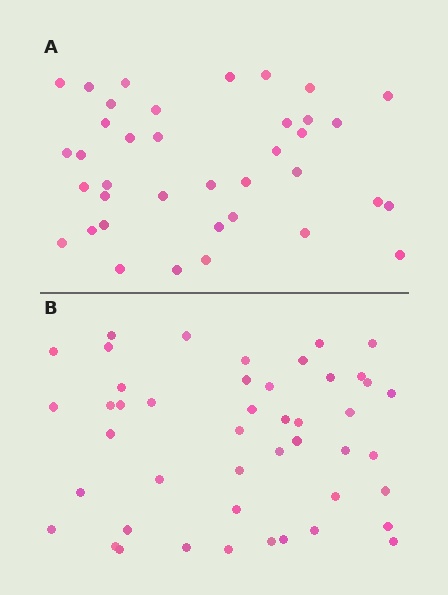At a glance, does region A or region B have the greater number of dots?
Region B (the bottom region) has more dots.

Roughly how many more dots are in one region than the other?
Region B has roughly 8 or so more dots than region A.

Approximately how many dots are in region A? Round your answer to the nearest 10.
About 40 dots. (The exact count is 38, which rounds to 40.)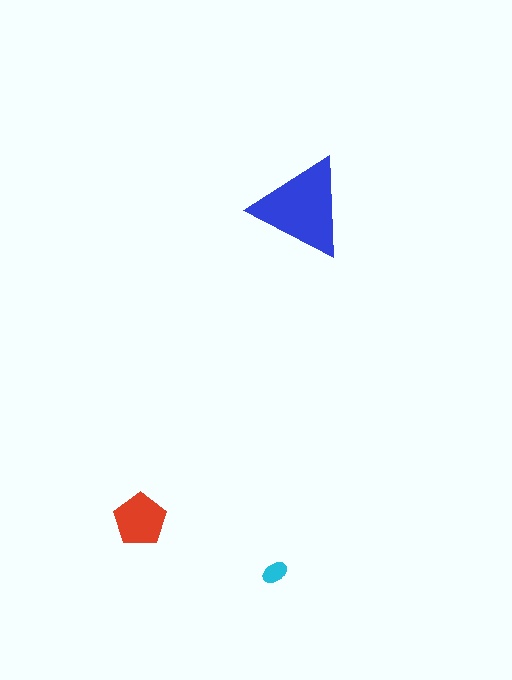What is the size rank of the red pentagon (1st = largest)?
2nd.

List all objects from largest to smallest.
The blue triangle, the red pentagon, the cyan ellipse.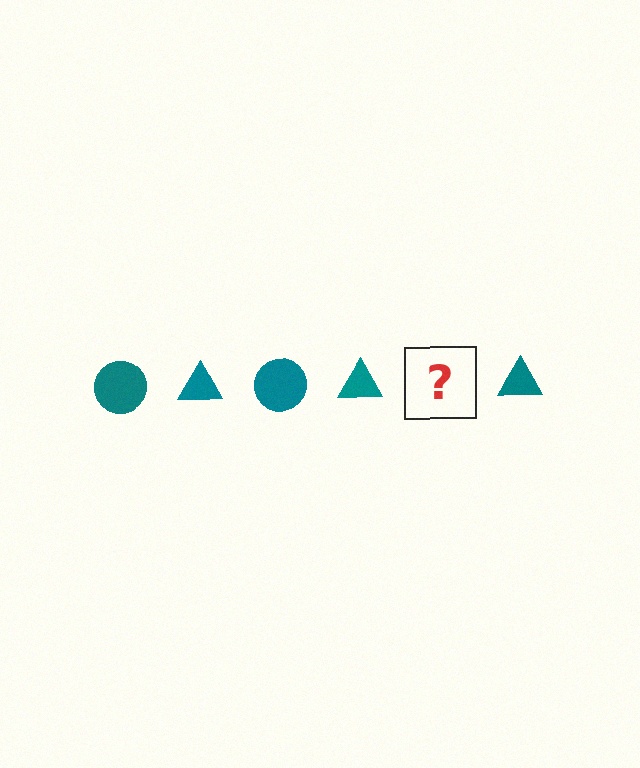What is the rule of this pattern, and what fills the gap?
The rule is that the pattern cycles through circle, triangle shapes in teal. The gap should be filled with a teal circle.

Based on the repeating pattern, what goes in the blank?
The blank should be a teal circle.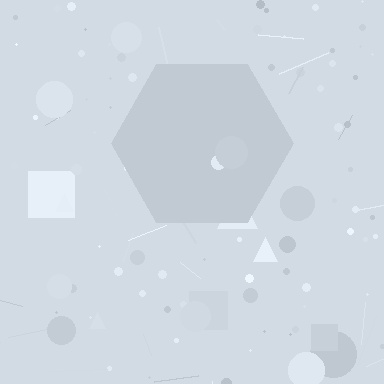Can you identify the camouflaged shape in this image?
The camouflaged shape is a hexagon.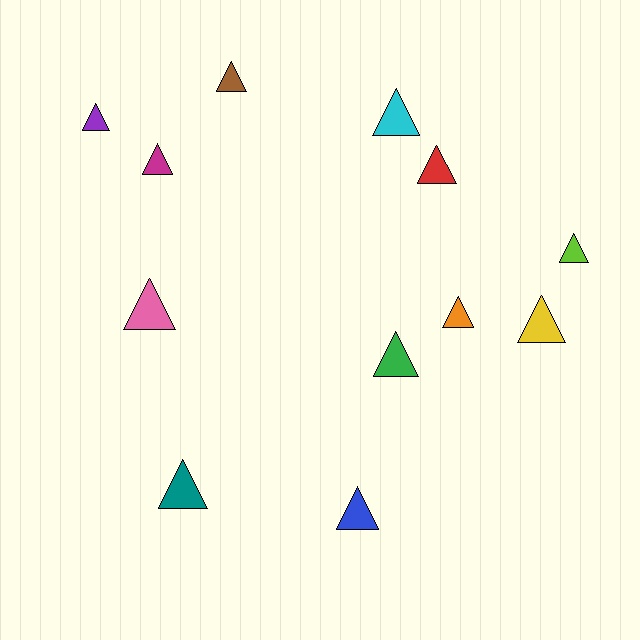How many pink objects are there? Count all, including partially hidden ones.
There is 1 pink object.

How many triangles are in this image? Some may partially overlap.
There are 12 triangles.